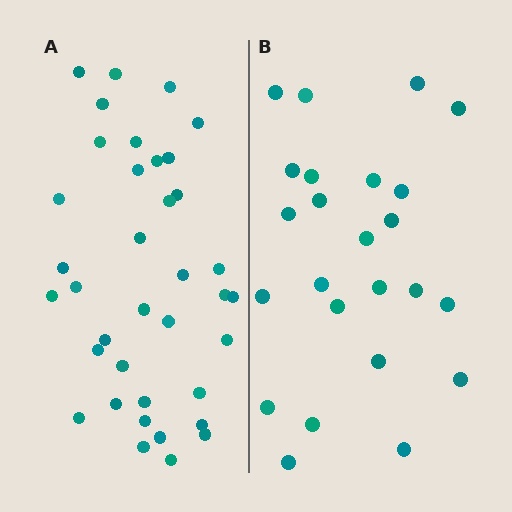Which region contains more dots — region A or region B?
Region A (the left region) has more dots.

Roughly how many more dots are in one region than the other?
Region A has approximately 15 more dots than region B.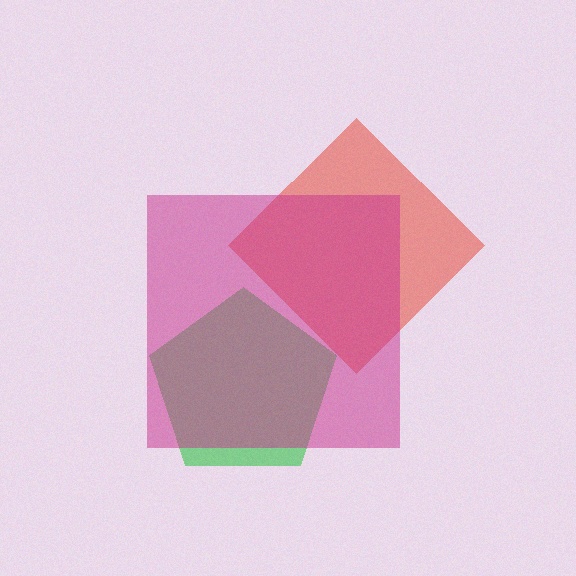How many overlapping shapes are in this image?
There are 3 overlapping shapes in the image.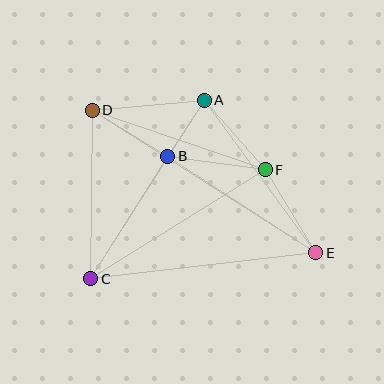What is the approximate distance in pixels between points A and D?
The distance between A and D is approximately 112 pixels.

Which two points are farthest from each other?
Points D and E are farthest from each other.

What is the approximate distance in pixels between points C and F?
The distance between C and F is approximately 206 pixels.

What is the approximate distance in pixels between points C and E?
The distance between C and E is approximately 226 pixels.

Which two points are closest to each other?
Points A and B are closest to each other.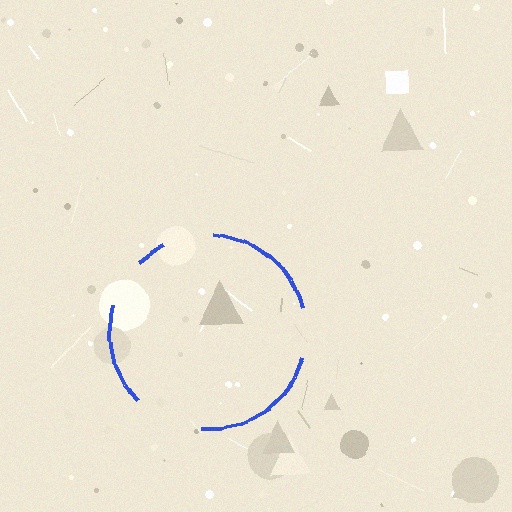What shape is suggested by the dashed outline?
The dashed outline suggests a circle.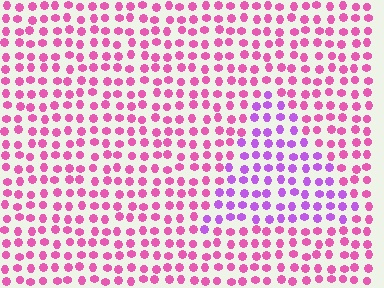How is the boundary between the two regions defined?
The boundary is defined purely by a slight shift in hue (about 39 degrees). Spacing, size, and orientation are identical on both sides.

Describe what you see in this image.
The image is filled with small pink elements in a uniform arrangement. A triangle-shaped region is visible where the elements are tinted to a slightly different hue, forming a subtle color boundary.